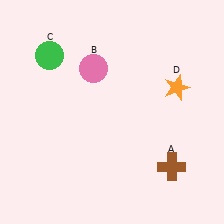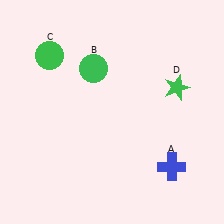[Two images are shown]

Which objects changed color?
A changed from brown to blue. B changed from pink to green. D changed from orange to green.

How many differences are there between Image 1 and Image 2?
There are 3 differences between the two images.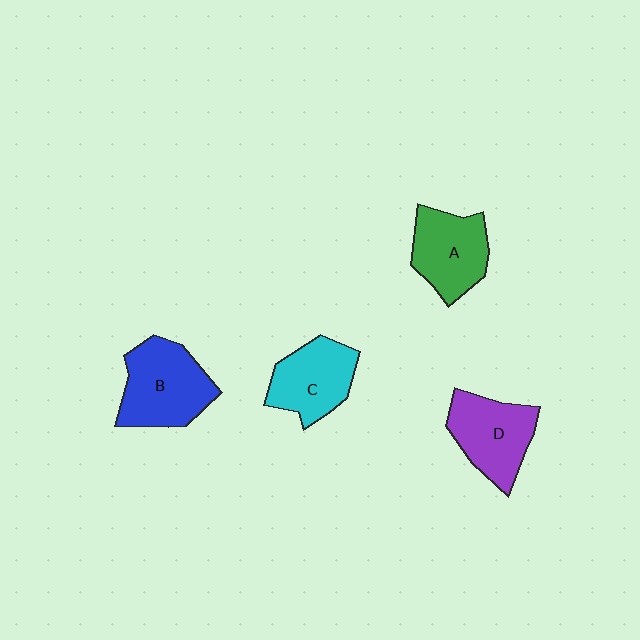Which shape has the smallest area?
Shape C (cyan).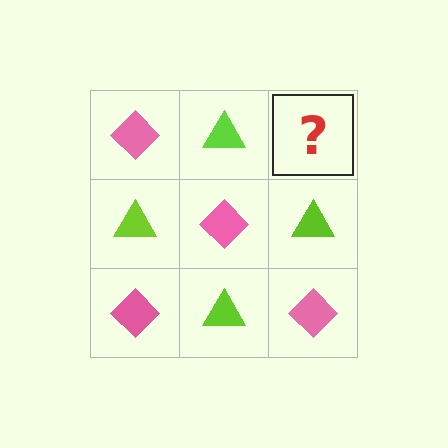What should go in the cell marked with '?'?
The missing cell should contain a pink diamond.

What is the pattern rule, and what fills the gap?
The rule is that it alternates pink diamond and lime triangle in a checkerboard pattern. The gap should be filled with a pink diamond.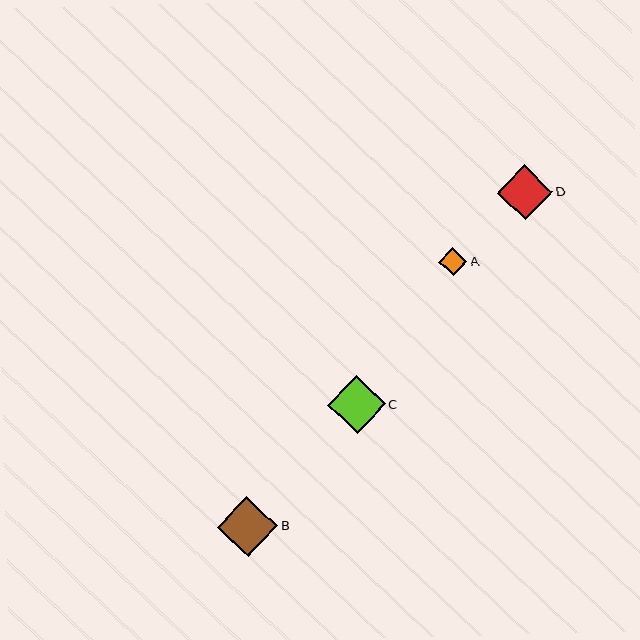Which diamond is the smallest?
Diamond A is the smallest with a size of approximately 28 pixels.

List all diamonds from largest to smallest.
From largest to smallest: B, C, D, A.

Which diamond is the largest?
Diamond B is the largest with a size of approximately 60 pixels.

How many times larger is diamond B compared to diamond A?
Diamond B is approximately 2.2 times the size of diamond A.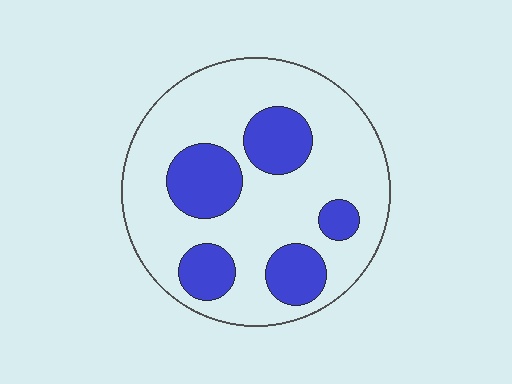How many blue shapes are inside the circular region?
5.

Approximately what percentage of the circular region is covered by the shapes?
Approximately 25%.